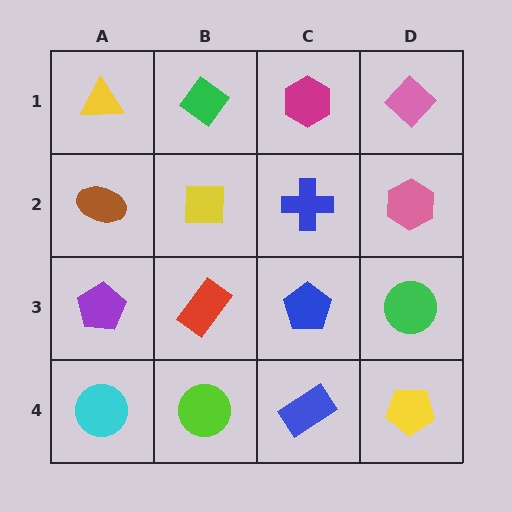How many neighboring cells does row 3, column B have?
4.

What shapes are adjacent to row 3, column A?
A brown ellipse (row 2, column A), a cyan circle (row 4, column A), a red rectangle (row 3, column B).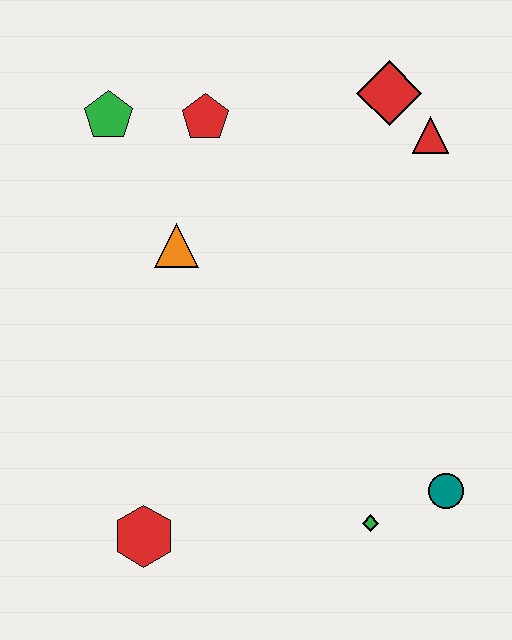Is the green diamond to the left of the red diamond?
Yes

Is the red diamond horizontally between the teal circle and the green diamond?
Yes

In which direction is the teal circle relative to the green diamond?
The teal circle is to the right of the green diamond.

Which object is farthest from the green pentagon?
The teal circle is farthest from the green pentagon.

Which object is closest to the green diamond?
The teal circle is closest to the green diamond.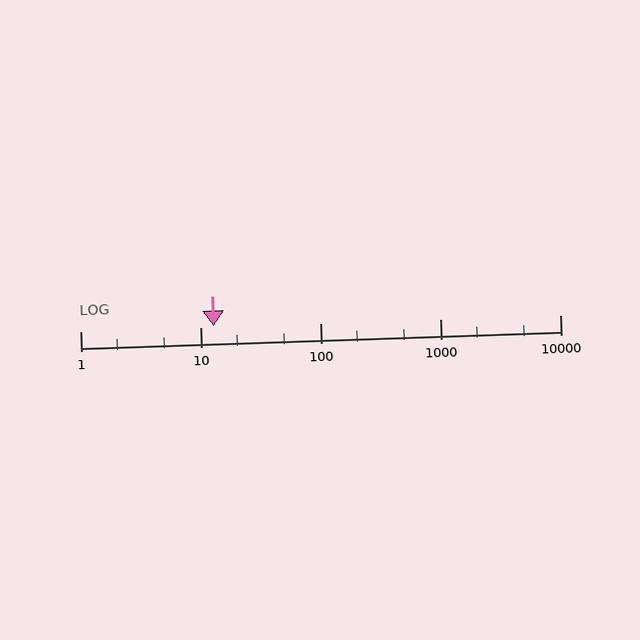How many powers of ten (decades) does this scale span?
The scale spans 4 decades, from 1 to 10000.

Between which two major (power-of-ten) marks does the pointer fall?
The pointer is between 10 and 100.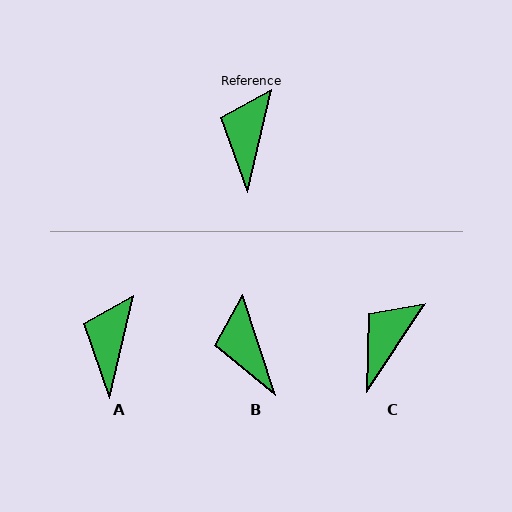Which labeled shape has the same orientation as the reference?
A.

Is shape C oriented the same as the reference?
No, it is off by about 21 degrees.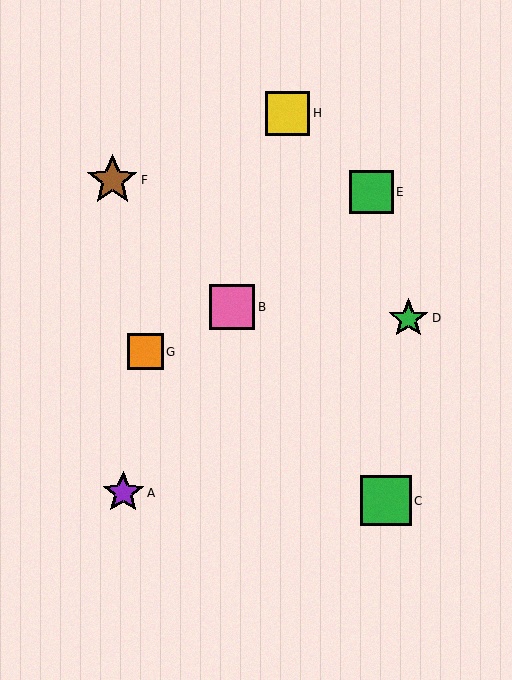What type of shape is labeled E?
Shape E is a green square.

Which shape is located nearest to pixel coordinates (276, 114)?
The yellow square (labeled H) at (287, 113) is nearest to that location.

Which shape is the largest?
The brown star (labeled F) is the largest.